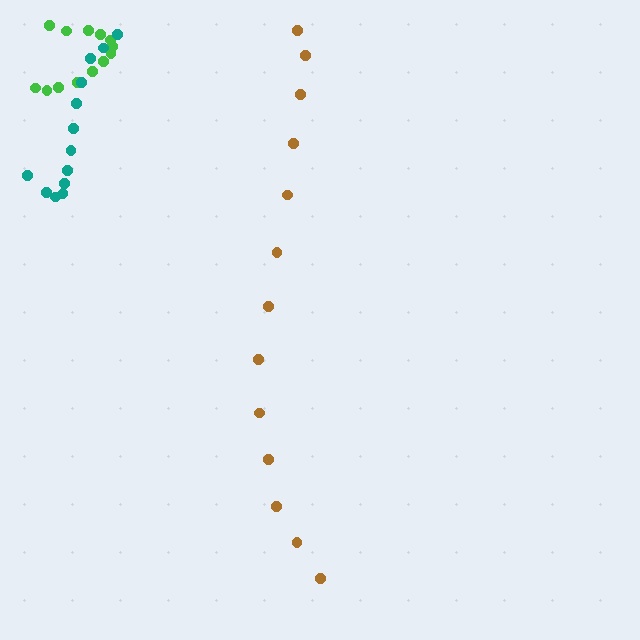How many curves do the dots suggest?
There are 3 distinct paths.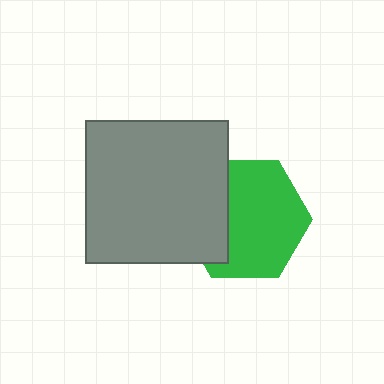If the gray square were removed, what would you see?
You would see the complete green hexagon.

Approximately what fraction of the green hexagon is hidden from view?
Roughly 32% of the green hexagon is hidden behind the gray square.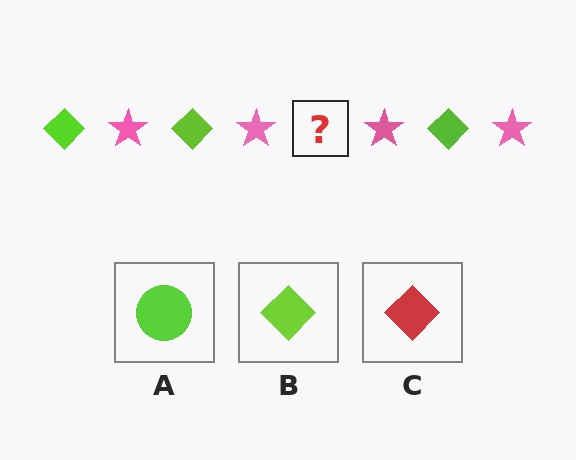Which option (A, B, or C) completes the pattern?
B.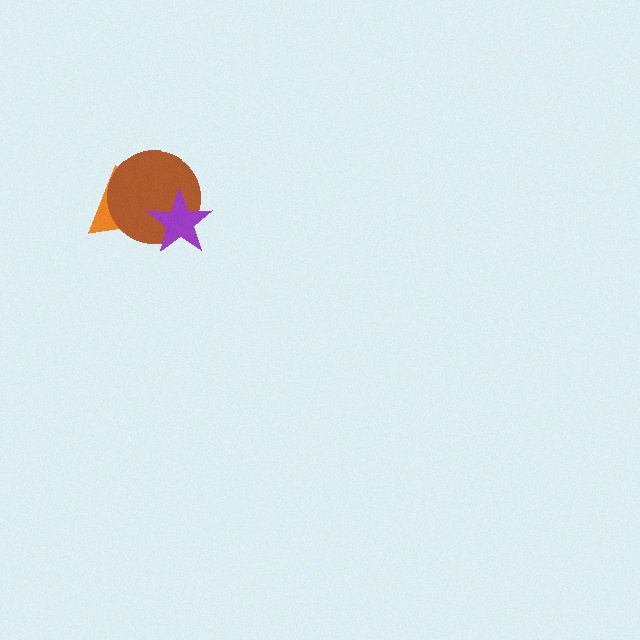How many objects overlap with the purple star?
2 objects overlap with the purple star.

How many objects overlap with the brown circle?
2 objects overlap with the brown circle.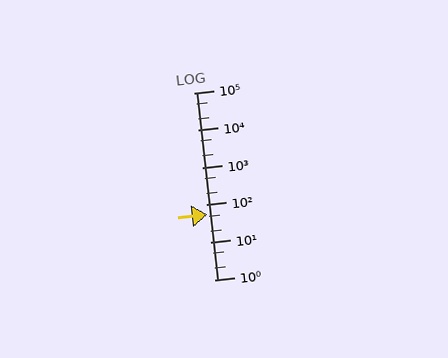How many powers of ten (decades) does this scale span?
The scale spans 5 decades, from 1 to 100000.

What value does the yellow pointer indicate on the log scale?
The pointer indicates approximately 54.